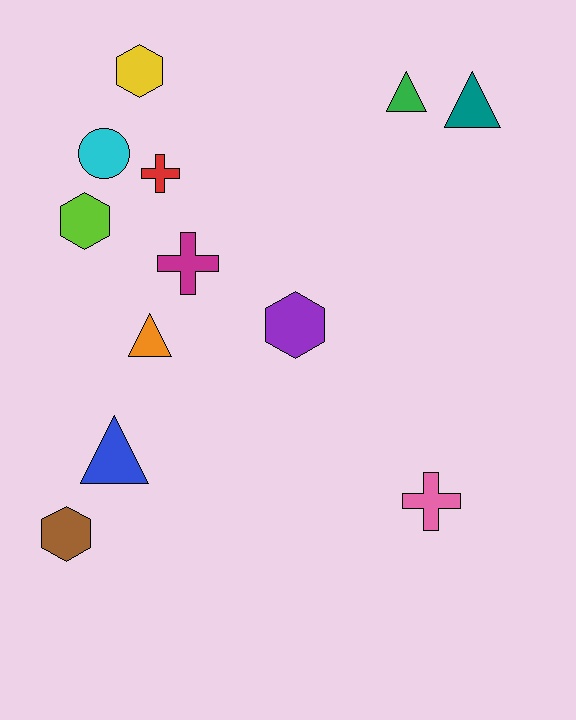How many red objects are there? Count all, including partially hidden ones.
There is 1 red object.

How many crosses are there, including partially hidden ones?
There are 3 crosses.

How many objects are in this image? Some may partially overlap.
There are 12 objects.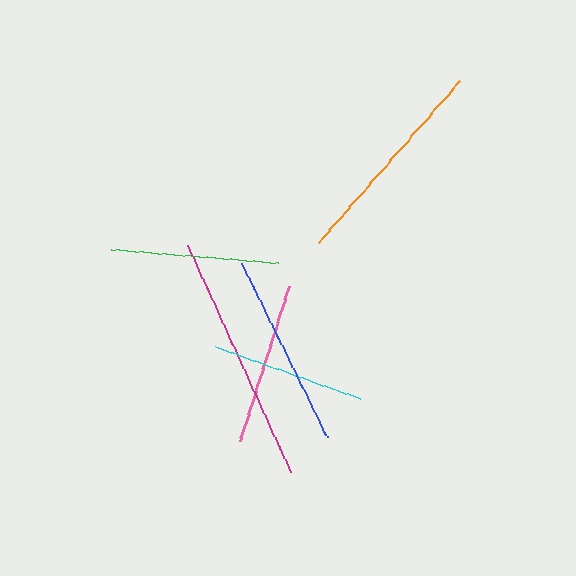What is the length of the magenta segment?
The magenta segment is approximately 249 pixels long.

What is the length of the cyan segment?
The cyan segment is approximately 153 pixels long.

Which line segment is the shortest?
The cyan line is the shortest at approximately 153 pixels.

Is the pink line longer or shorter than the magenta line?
The magenta line is longer than the pink line.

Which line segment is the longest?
The magenta line is the longest at approximately 249 pixels.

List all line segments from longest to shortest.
From longest to shortest: magenta, orange, blue, green, pink, cyan.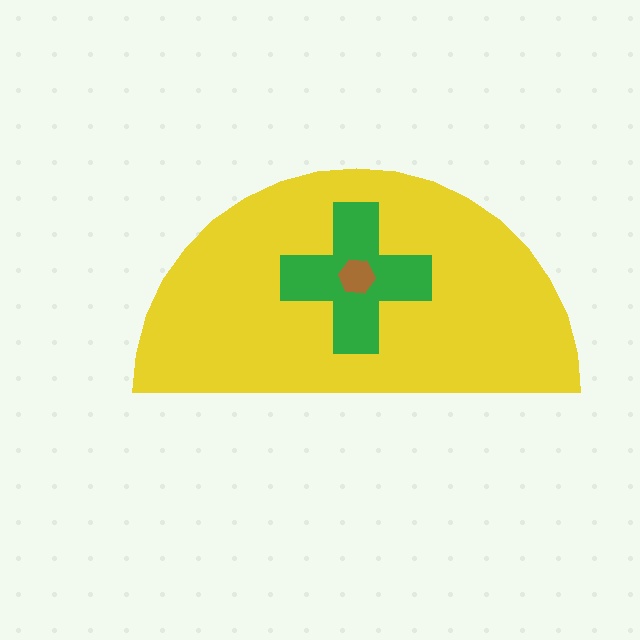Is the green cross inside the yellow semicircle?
Yes.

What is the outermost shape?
The yellow semicircle.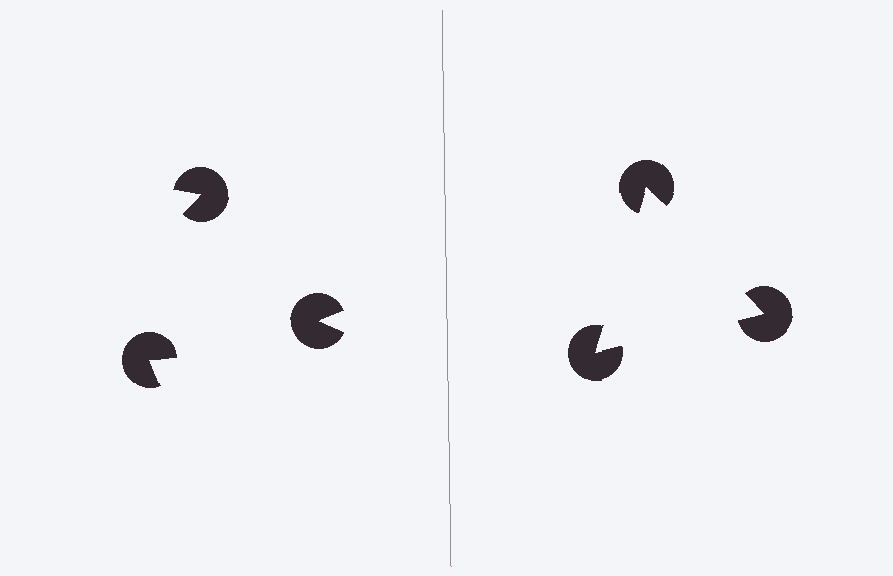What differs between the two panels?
The pac-man discs are positioned identically on both sides; only the wedge orientations differ. On the right they align to a triangle; on the left they are misaligned.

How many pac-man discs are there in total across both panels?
6 — 3 on each side.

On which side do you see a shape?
An illusory triangle appears on the right side. On the left side the wedge cuts are rotated, so no coherent shape forms.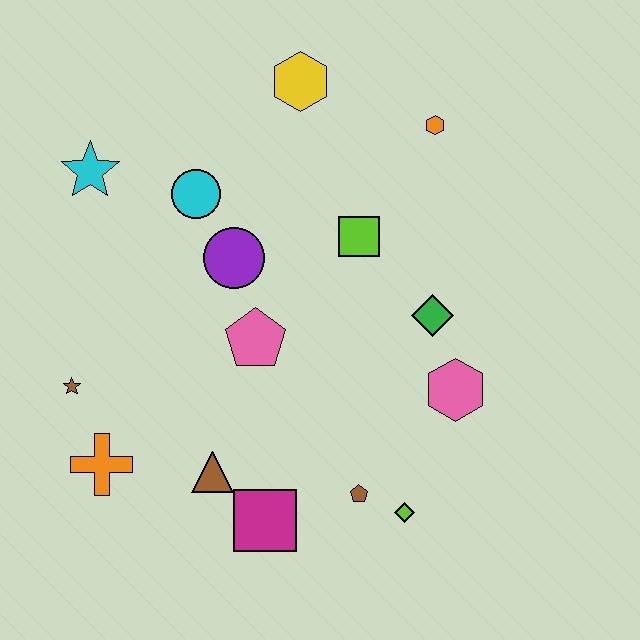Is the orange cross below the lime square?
Yes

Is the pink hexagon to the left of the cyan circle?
No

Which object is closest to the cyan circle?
The purple circle is closest to the cyan circle.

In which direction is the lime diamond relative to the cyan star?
The lime diamond is below the cyan star.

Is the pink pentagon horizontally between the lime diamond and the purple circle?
Yes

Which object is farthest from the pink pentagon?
The orange hexagon is farthest from the pink pentagon.